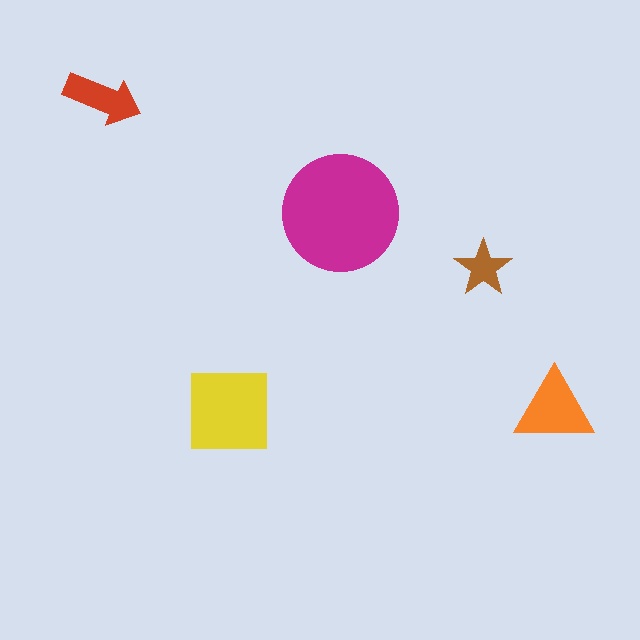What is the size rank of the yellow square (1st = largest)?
2nd.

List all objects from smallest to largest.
The brown star, the red arrow, the orange triangle, the yellow square, the magenta circle.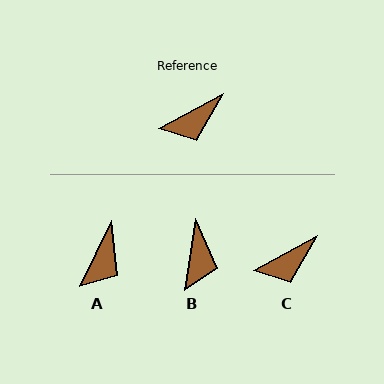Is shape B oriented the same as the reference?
No, it is off by about 52 degrees.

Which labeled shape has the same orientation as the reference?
C.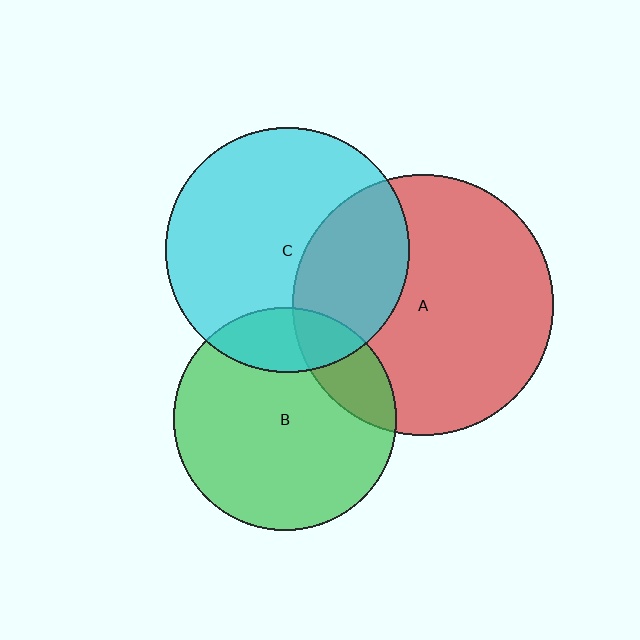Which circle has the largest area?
Circle A (red).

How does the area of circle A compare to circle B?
Approximately 1.4 times.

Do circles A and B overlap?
Yes.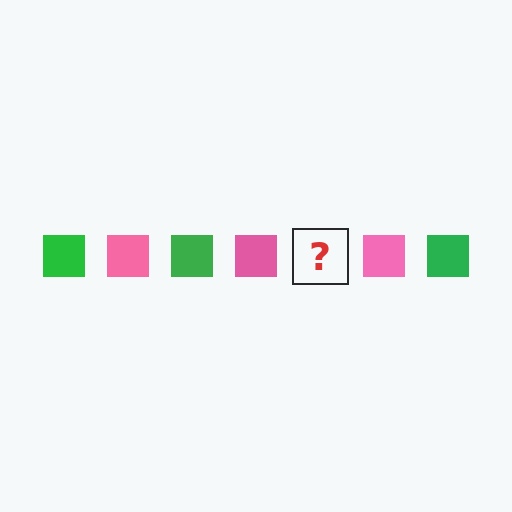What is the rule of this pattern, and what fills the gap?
The rule is that the pattern cycles through green, pink squares. The gap should be filled with a green square.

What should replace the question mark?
The question mark should be replaced with a green square.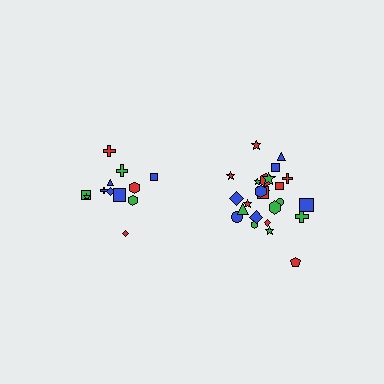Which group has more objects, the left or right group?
The right group.